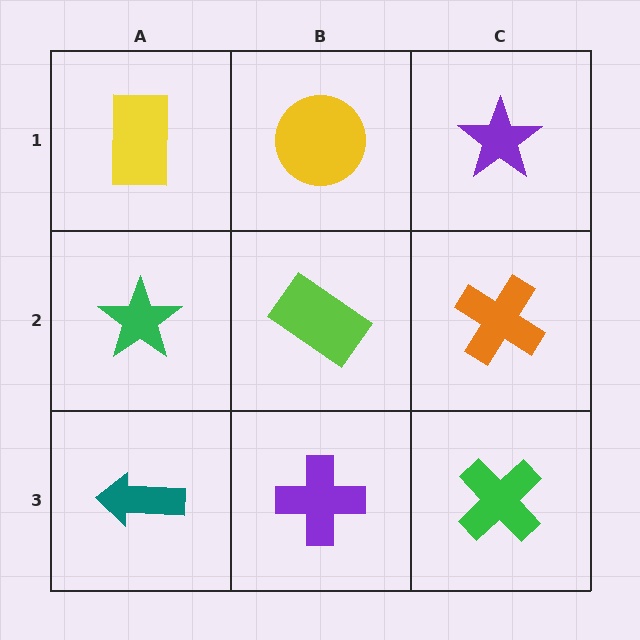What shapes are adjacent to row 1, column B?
A lime rectangle (row 2, column B), a yellow rectangle (row 1, column A), a purple star (row 1, column C).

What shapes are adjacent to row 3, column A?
A green star (row 2, column A), a purple cross (row 3, column B).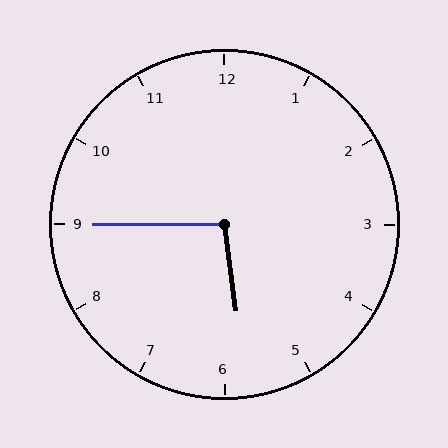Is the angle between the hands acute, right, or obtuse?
It is obtuse.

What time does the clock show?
5:45.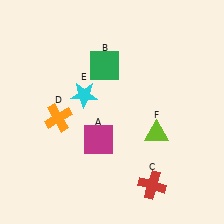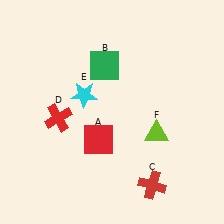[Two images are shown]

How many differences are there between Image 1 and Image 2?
There are 2 differences between the two images.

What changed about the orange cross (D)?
In Image 1, D is orange. In Image 2, it changed to red.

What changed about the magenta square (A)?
In Image 1, A is magenta. In Image 2, it changed to red.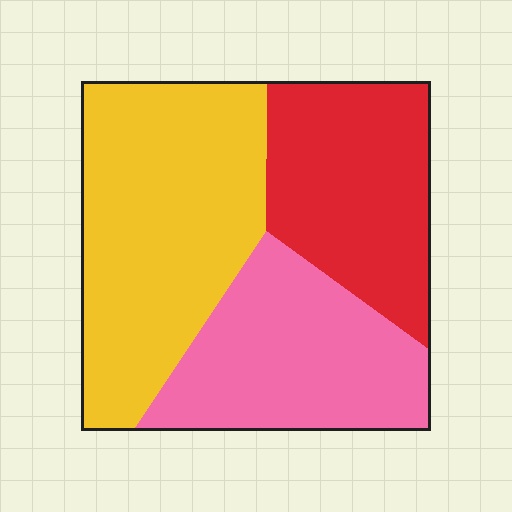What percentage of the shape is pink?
Pink covers 30% of the shape.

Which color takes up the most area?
Yellow, at roughly 40%.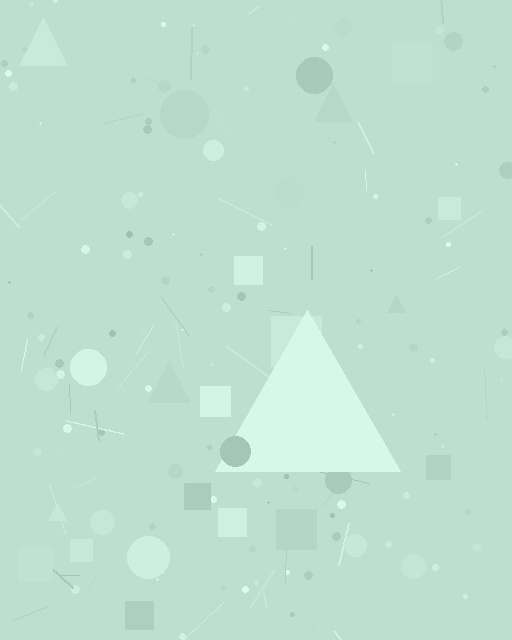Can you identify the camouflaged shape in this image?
The camouflaged shape is a triangle.